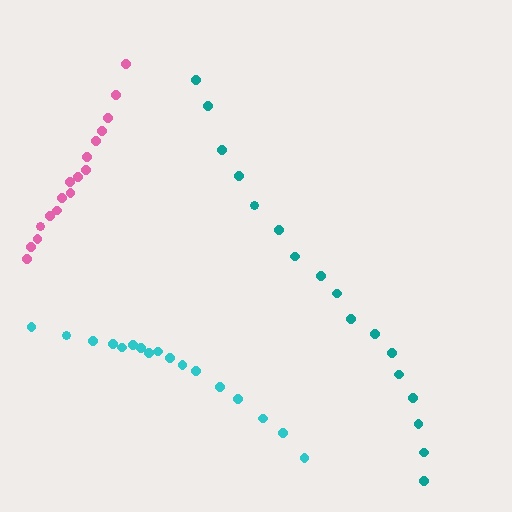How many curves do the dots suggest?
There are 3 distinct paths.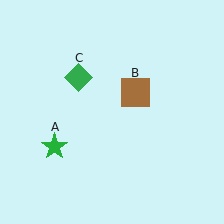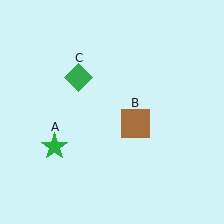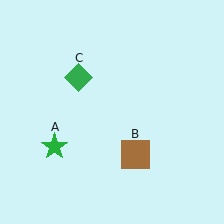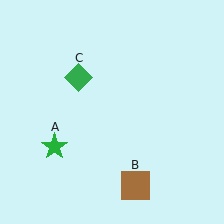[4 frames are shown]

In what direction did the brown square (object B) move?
The brown square (object B) moved down.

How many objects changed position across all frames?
1 object changed position: brown square (object B).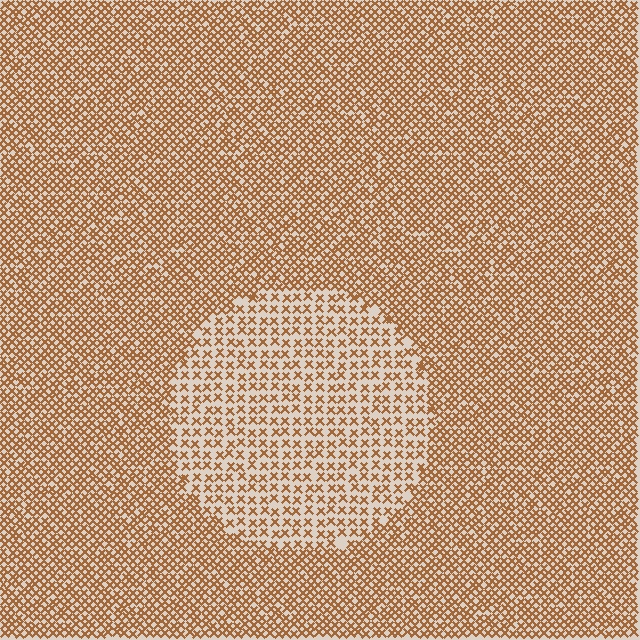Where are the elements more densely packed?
The elements are more densely packed outside the circle boundary.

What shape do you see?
I see a circle.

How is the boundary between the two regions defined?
The boundary is defined by a change in element density (approximately 1.9x ratio). All elements are the same color, size, and shape.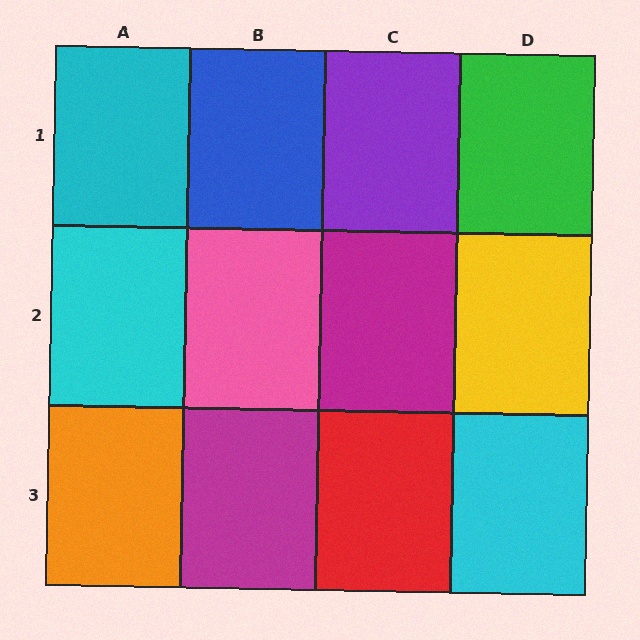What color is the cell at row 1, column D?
Green.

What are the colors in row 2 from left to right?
Cyan, pink, magenta, yellow.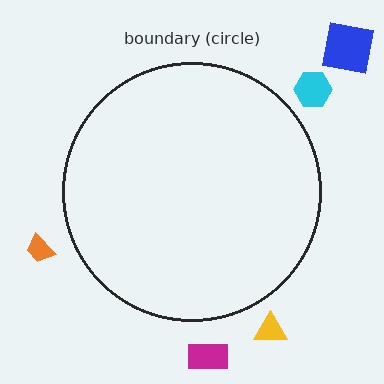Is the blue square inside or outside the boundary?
Outside.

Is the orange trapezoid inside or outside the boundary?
Outside.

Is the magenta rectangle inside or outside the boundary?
Outside.